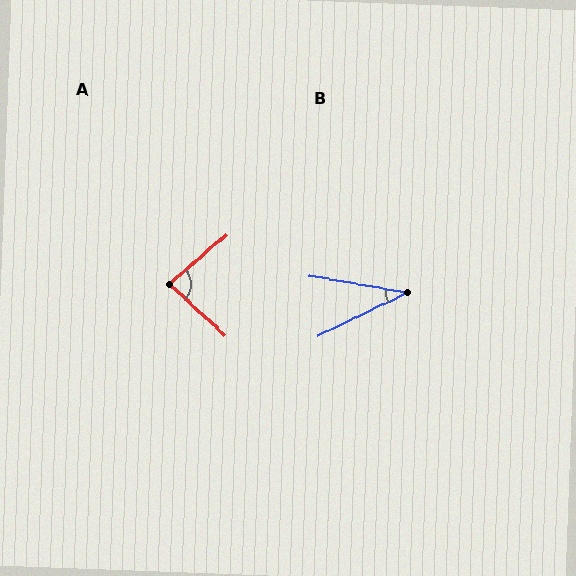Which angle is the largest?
A, at approximately 83 degrees.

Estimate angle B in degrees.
Approximately 35 degrees.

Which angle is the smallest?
B, at approximately 35 degrees.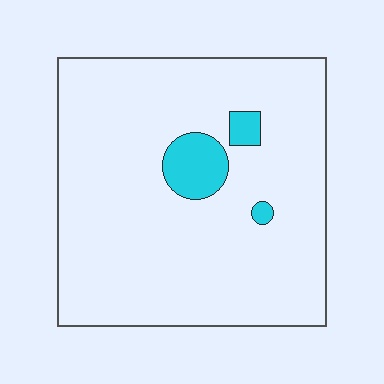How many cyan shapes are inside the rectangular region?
3.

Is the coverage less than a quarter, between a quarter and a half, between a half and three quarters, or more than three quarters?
Less than a quarter.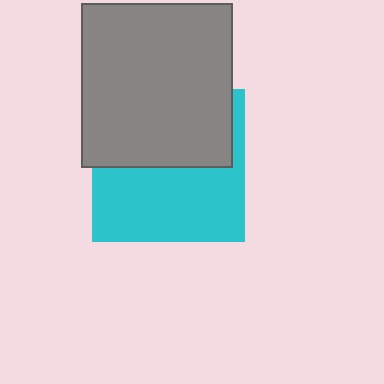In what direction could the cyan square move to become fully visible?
The cyan square could move down. That would shift it out from behind the gray rectangle entirely.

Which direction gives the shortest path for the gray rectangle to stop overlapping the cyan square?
Moving up gives the shortest separation.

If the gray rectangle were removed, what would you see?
You would see the complete cyan square.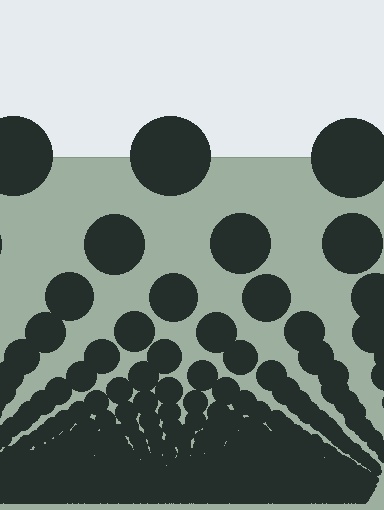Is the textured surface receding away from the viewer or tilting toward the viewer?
The surface appears to tilt toward the viewer. Texture elements get larger and sparser toward the top.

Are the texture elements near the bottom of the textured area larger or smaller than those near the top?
Smaller. The gradient is inverted — elements near the bottom are smaller and denser.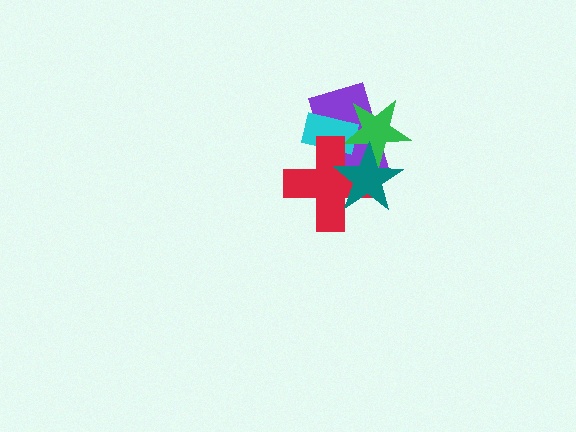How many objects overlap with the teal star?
3 objects overlap with the teal star.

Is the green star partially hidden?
Yes, it is partially covered by another shape.